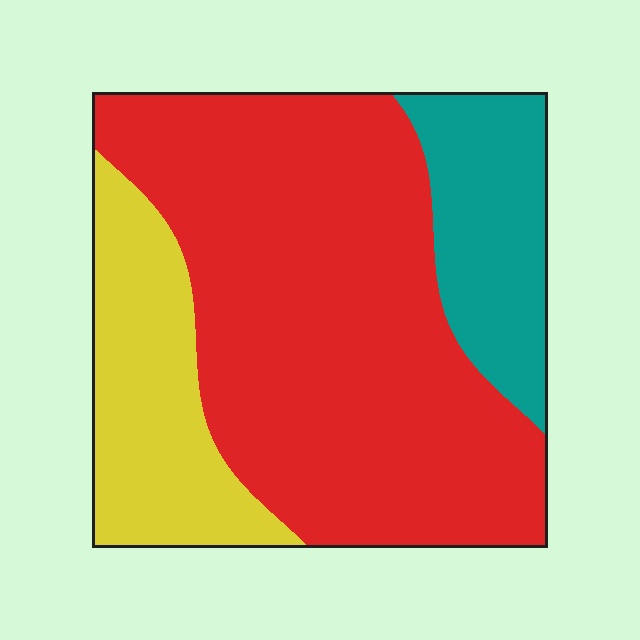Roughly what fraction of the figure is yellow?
Yellow takes up less than a quarter of the figure.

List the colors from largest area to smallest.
From largest to smallest: red, yellow, teal.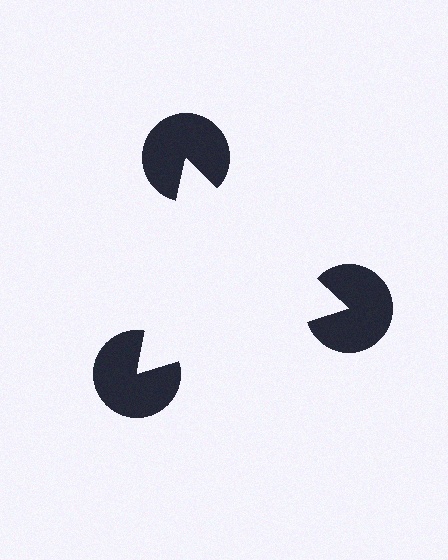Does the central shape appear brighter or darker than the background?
It typically appears slightly brighter than the background, even though no actual brightness change is drawn.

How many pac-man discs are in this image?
There are 3 — one at each vertex of the illusory triangle.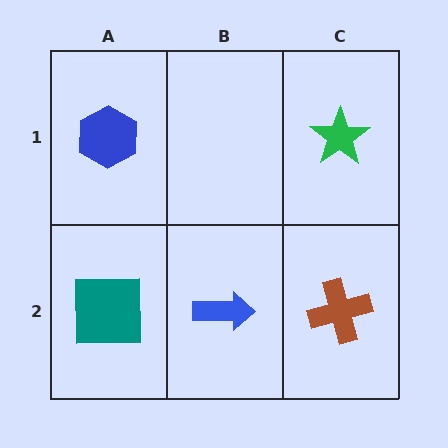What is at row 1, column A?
A blue hexagon.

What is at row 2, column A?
A teal square.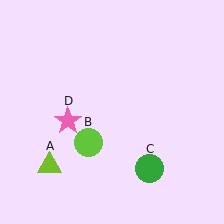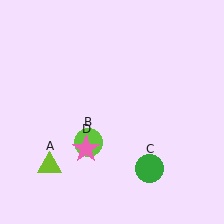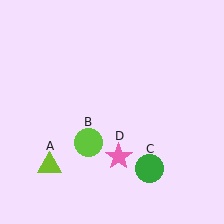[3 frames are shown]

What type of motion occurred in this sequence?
The pink star (object D) rotated counterclockwise around the center of the scene.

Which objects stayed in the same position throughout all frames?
Lime triangle (object A) and lime circle (object B) and green circle (object C) remained stationary.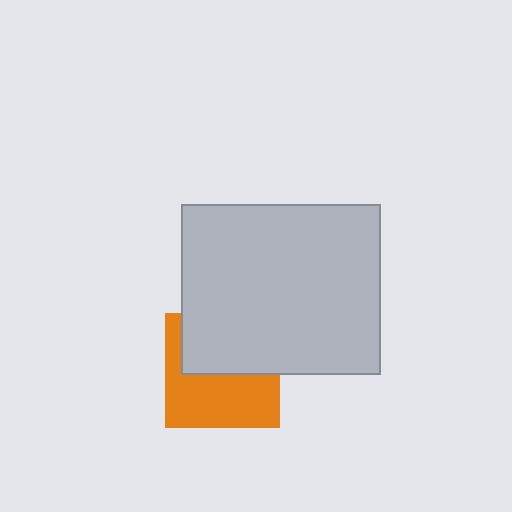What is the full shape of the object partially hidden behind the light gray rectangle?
The partially hidden object is an orange square.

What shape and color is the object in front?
The object in front is a light gray rectangle.